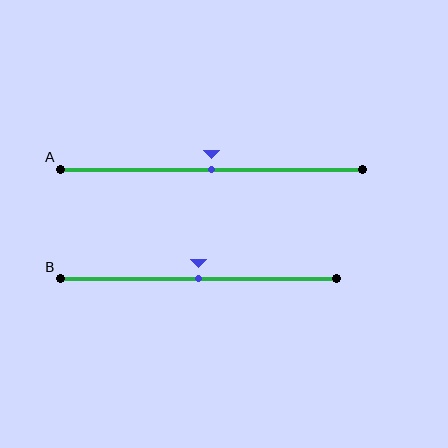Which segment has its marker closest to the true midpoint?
Segment A has its marker closest to the true midpoint.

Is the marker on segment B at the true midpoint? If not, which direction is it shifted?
Yes, the marker on segment B is at the true midpoint.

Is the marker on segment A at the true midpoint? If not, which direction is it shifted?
Yes, the marker on segment A is at the true midpoint.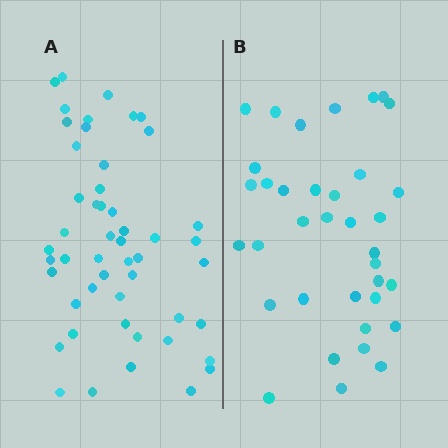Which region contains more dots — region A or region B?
Region A (the left region) has more dots.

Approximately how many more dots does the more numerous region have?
Region A has approximately 15 more dots than region B.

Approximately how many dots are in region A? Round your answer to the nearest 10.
About 50 dots.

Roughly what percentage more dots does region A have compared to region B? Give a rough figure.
About 40% more.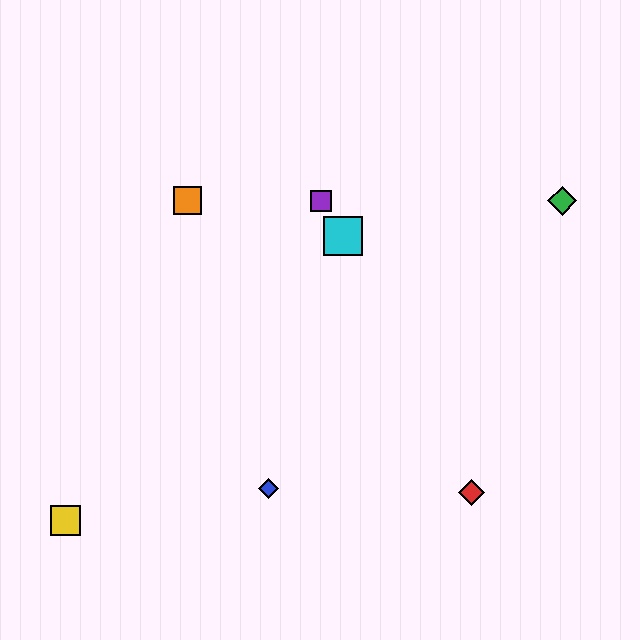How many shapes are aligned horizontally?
3 shapes (the green diamond, the purple square, the orange square) are aligned horizontally.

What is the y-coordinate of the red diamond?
The red diamond is at y≈493.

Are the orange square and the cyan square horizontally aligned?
No, the orange square is at y≈201 and the cyan square is at y≈236.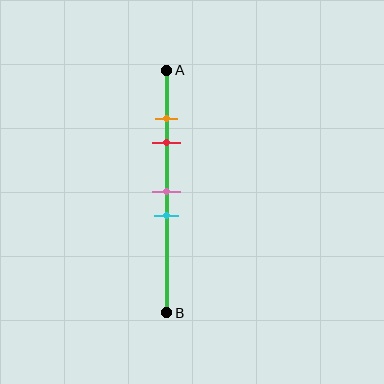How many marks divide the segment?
There are 4 marks dividing the segment.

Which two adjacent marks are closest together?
The orange and red marks are the closest adjacent pair.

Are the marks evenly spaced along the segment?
No, the marks are not evenly spaced.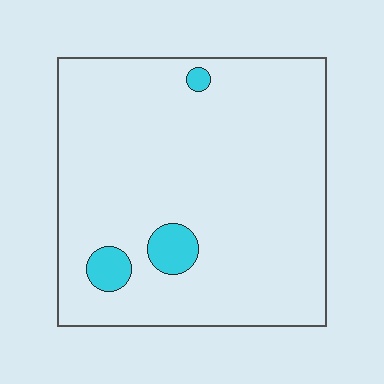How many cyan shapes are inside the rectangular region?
3.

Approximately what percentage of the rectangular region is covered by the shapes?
Approximately 5%.